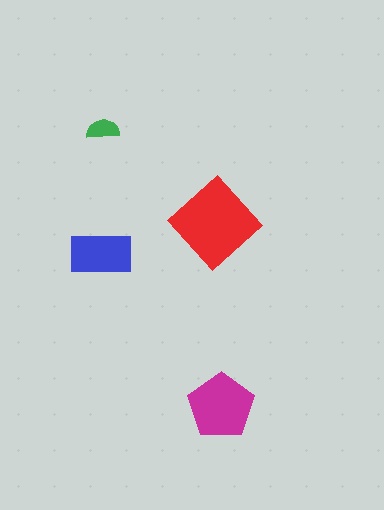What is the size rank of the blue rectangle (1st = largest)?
3rd.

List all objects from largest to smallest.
The red diamond, the magenta pentagon, the blue rectangle, the green semicircle.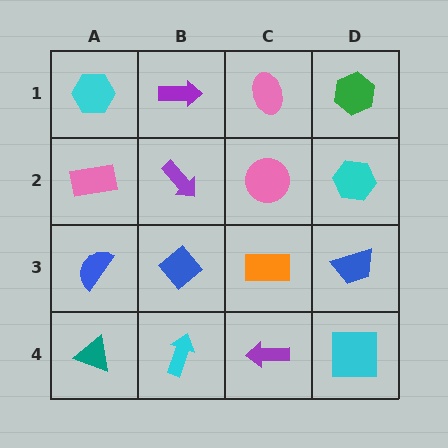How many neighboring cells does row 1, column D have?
2.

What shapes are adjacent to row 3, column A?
A pink rectangle (row 2, column A), a teal triangle (row 4, column A), a blue diamond (row 3, column B).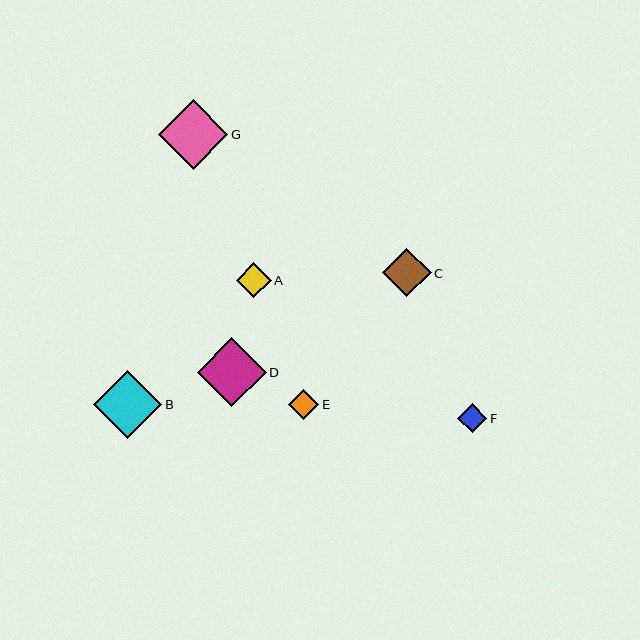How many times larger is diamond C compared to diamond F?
Diamond C is approximately 1.7 times the size of diamond F.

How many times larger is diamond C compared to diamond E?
Diamond C is approximately 1.6 times the size of diamond E.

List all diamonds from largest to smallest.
From largest to smallest: G, D, B, C, A, E, F.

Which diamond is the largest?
Diamond G is the largest with a size of approximately 69 pixels.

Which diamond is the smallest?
Diamond F is the smallest with a size of approximately 29 pixels.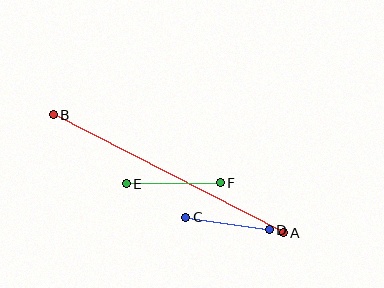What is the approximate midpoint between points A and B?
The midpoint is at approximately (168, 174) pixels.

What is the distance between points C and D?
The distance is approximately 84 pixels.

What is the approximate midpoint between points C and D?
The midpoint is at approximately (228, 224) pixels.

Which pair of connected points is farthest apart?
Points A and B are farthest apart.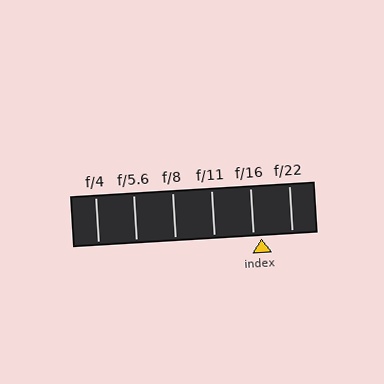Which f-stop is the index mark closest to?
The index mark is closest to f/16.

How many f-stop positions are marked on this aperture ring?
There are 6 f-stop positions marked.